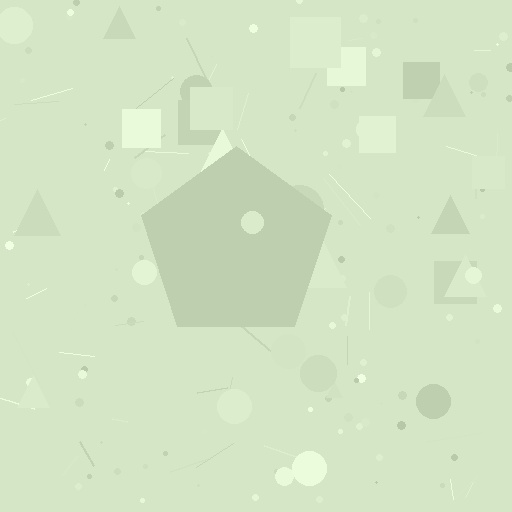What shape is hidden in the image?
A pentagon is hidden in the image.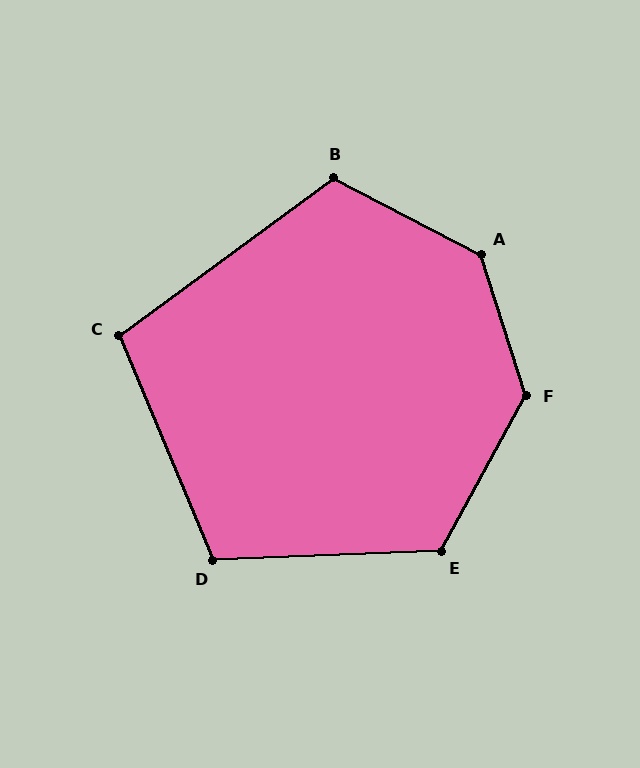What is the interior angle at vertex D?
Approximately 110 degrees (obtuse).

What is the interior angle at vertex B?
Approximately 116 degrees (obtuse).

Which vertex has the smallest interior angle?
C, at approximately 104 degrees.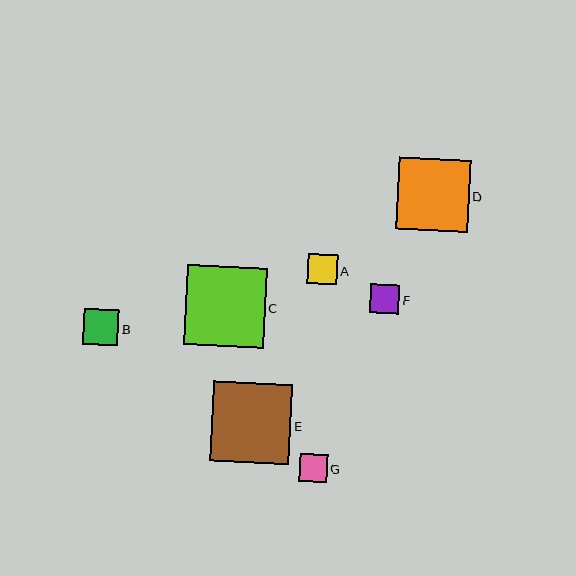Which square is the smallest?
Square G is the smallest with a size of approximately 28 pixels.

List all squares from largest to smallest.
From largest to smallest: C, E, D, B, A, F, G.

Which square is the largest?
Square C is the largest with a size of approximately 80 pixels.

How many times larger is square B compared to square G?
Square B is approximately 1.3 times the size of square G.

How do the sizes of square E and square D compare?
Square E and square D are approximately the same size.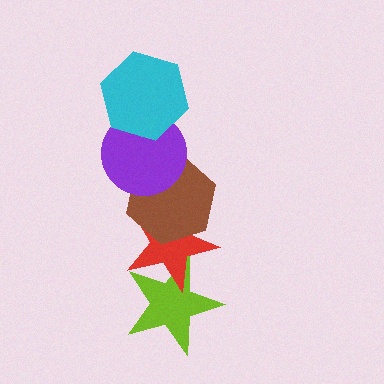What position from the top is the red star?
The red star is 4th from the top.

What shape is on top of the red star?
The brown hexagon is on top of the red star.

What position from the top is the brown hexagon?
The brown hexagon is 3rd from the top.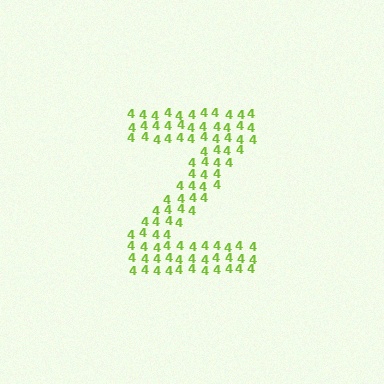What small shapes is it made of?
It is made of small digit 4's.